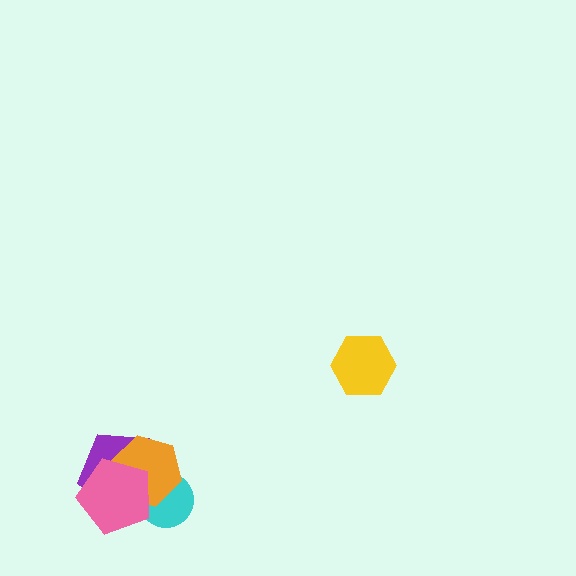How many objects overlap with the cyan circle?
3 objects overlap with the cyan circle.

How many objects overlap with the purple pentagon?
3 objects overlap with the purple pentagon.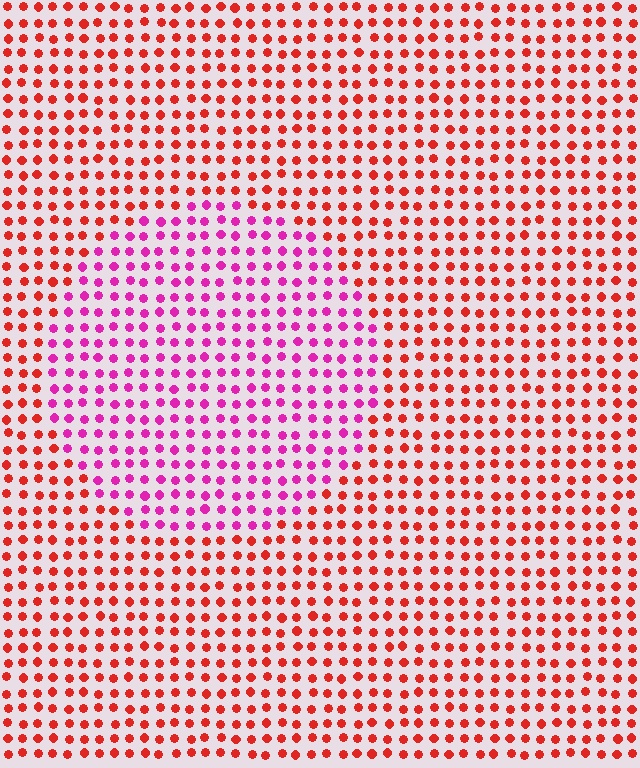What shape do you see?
I see a circle.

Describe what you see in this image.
The image is filled with small red elements in a uniform arrangement. A circle-shaped region is visible where the elements are tinted to a slightly different hue, forming a subtle color boundary.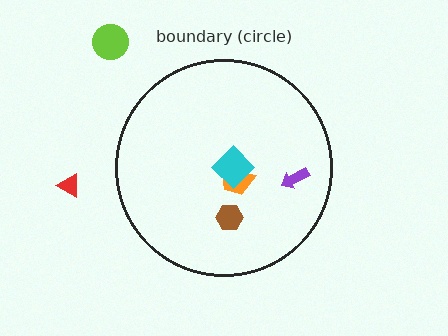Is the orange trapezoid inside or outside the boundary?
Inside.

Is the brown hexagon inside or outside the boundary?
Inside.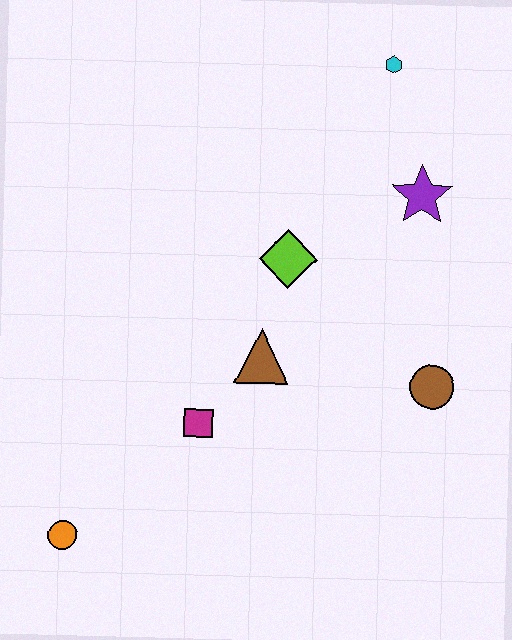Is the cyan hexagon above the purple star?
Yes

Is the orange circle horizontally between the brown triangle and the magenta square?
No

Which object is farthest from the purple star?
The orange circle is farthest from the purple star.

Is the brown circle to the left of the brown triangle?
No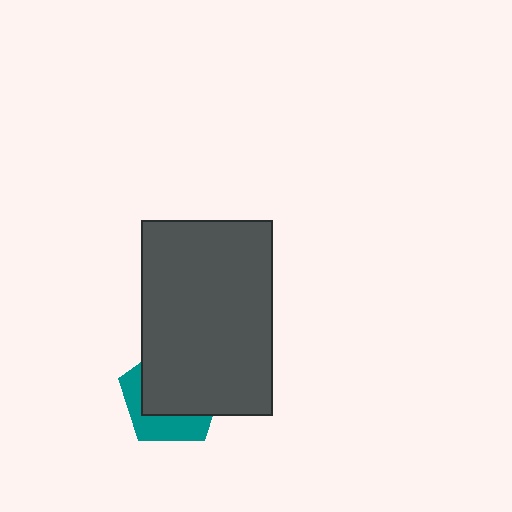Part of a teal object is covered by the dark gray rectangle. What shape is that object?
It is a pentagon.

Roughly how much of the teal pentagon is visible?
A small part of it is visible (roughly 37%).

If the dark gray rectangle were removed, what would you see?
You would see the complete teal pentagon.